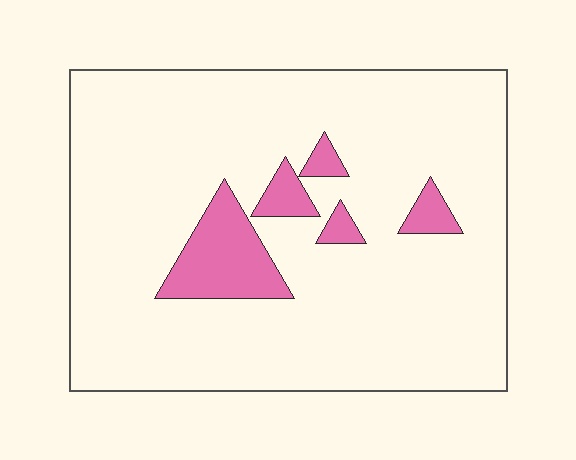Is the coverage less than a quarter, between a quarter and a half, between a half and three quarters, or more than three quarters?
Less than a quarter.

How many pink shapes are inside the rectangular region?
5.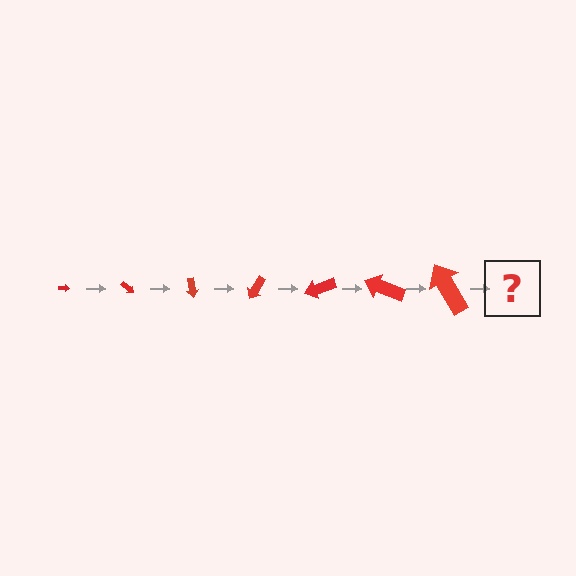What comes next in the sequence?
The next element should be an arrow, larger than the previous one and rotated 280 degrees from the start.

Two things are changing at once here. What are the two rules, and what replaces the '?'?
The two rules are that the arrow grows larger each step and it rotates 40 degrees each step. The '?' should be an arrow, larger than the previous one and rotated 280 degrees from the start.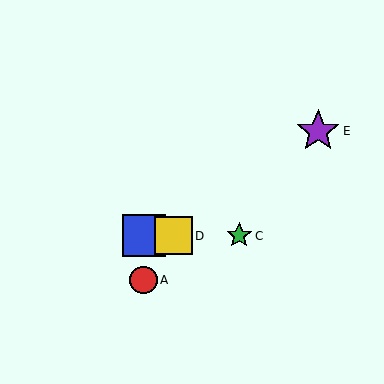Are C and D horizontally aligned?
Yes, both are at y≈236.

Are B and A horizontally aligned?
No, B is at y≈236 and A is at y≈280.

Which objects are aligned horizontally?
Objects B, C, D are aligned horizontally.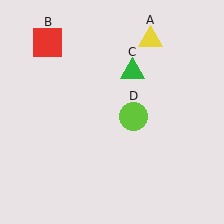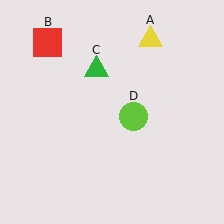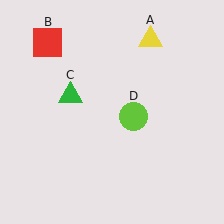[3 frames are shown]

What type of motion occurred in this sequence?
The green triangle (object C) rotated counterclockwise around the center of the scene.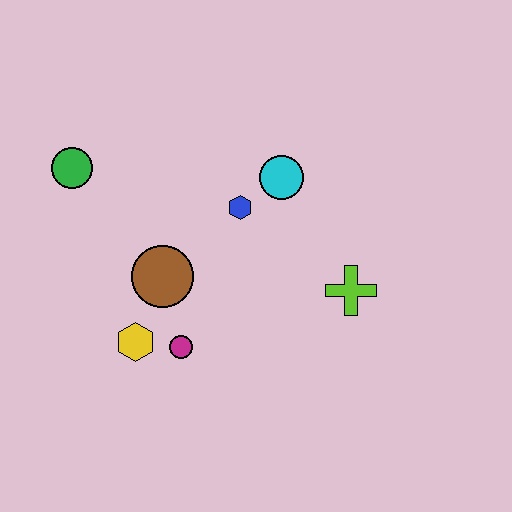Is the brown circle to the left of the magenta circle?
Yes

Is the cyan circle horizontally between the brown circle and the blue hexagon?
No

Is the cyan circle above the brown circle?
Yes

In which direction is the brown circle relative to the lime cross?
The brown circle is to the left of the lime cross.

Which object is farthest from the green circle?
The lime cross is farthest from the green circle.